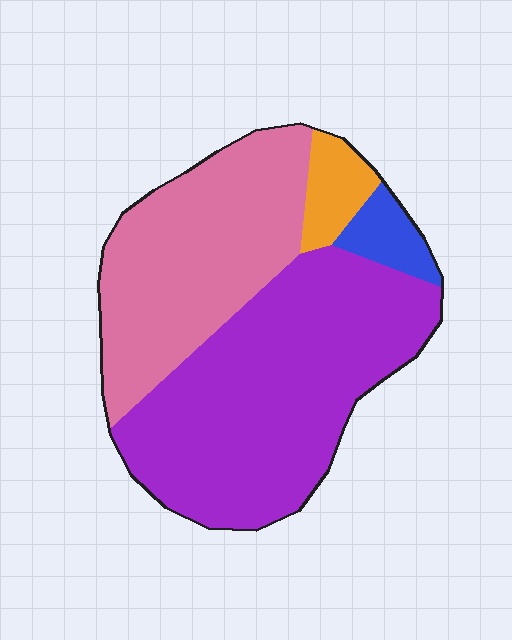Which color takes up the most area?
Purple, at roughly 50%.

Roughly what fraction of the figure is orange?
Orange takes up about one tenth (1/10) of the figure.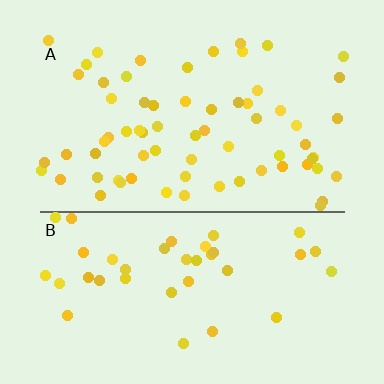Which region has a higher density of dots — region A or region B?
A (the top).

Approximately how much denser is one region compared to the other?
Approximately 1.7× — region A over region B.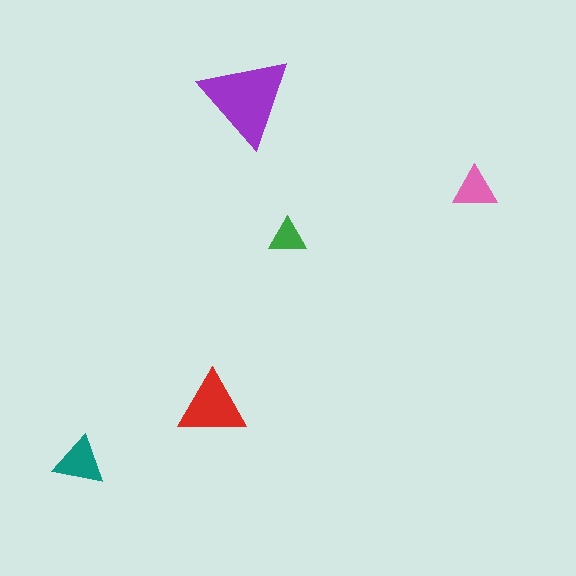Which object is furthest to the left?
The teal triangle is leftmost.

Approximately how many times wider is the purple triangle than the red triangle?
About 1.5 times wider.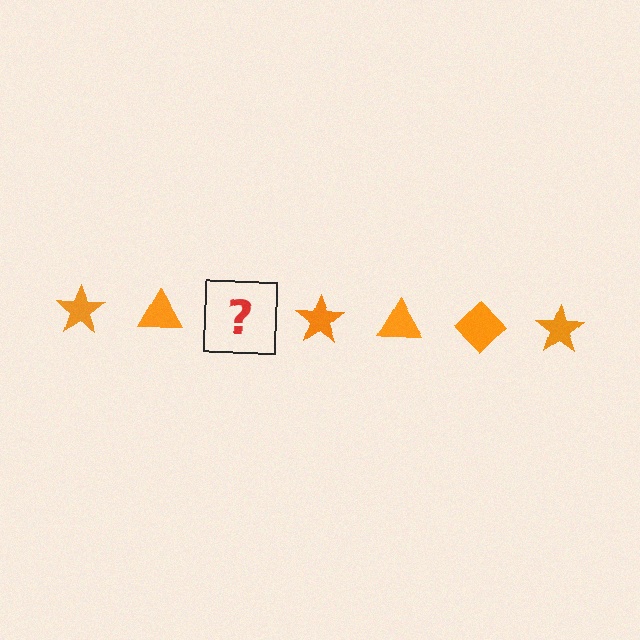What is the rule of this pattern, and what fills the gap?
The rule is that the pattern cycles through star, triangle, diamond shapes in orange. The gap should be filled with an orange diamond.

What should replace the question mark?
The question mark should be replaced with an orange diamond.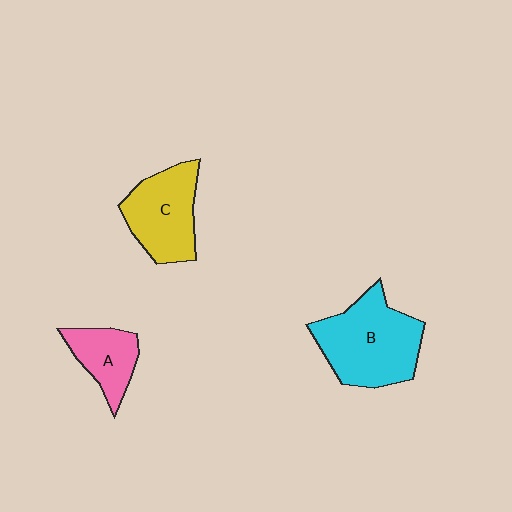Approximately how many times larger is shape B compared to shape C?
Approximately 1.3 times.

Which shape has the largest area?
Shape B (cyan).